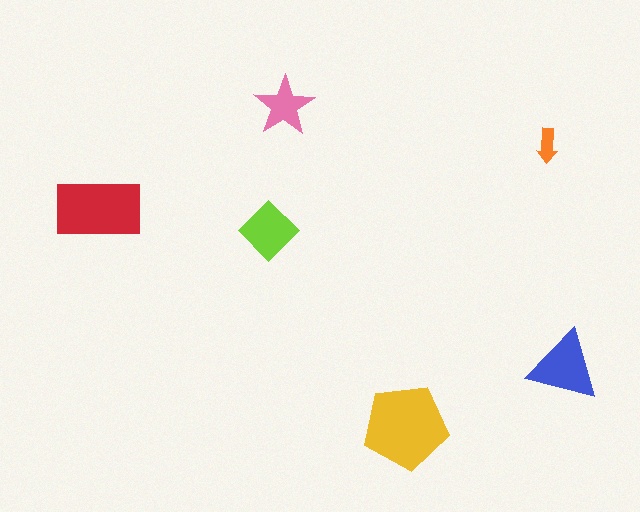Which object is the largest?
The yellow pentagon.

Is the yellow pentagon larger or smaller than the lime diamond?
Larger.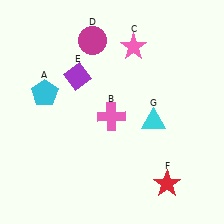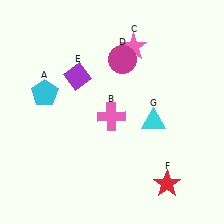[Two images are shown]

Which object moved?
The magenta circle (D) moved right.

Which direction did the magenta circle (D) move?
The magenta circle (D) moved right.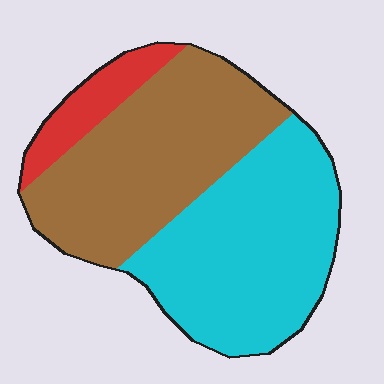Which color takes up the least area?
Red, at roughly 10%.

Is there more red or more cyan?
Cyan.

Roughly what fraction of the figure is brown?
Brown takes up between a quarter and a half of the figure.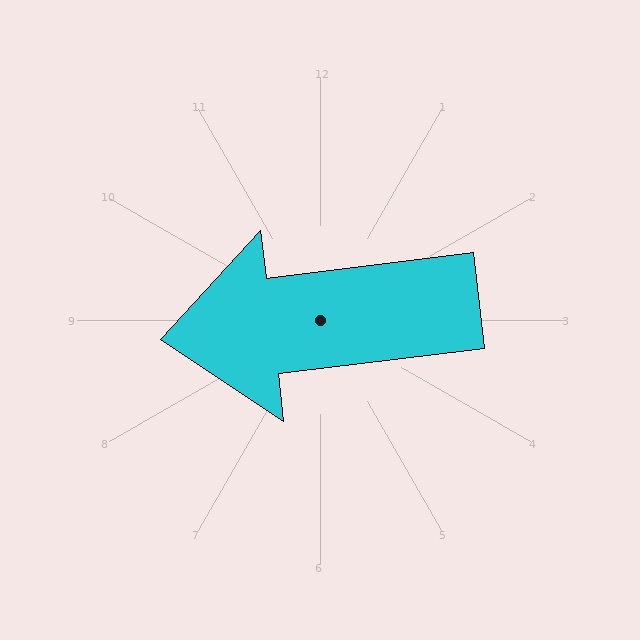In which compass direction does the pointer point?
West.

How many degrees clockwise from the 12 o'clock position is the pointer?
Approximately 263 degrees.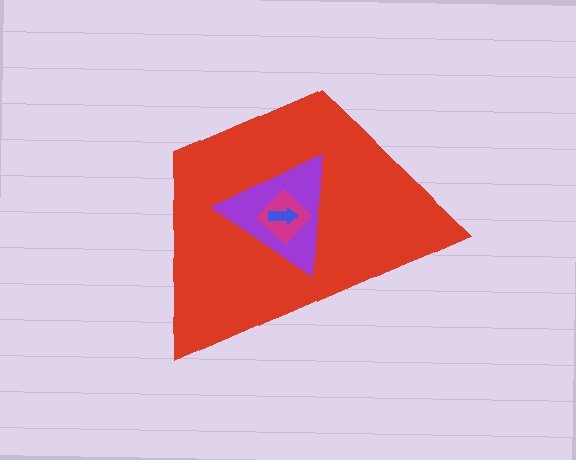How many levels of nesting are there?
4.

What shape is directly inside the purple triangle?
The magenta diamond.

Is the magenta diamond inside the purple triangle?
Yes.